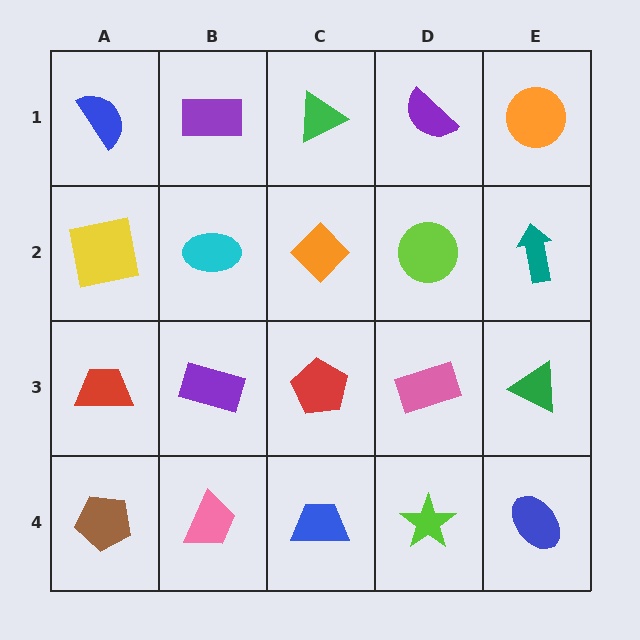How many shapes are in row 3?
5 shapes.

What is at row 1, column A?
A blue semicircle.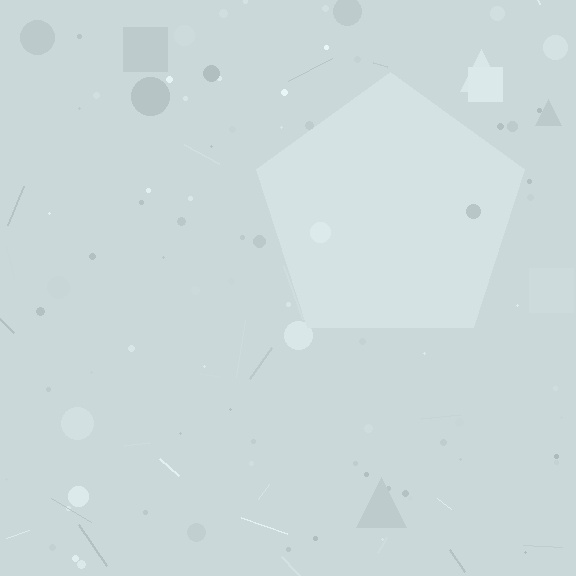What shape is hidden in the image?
A pentagon is hidden in the image.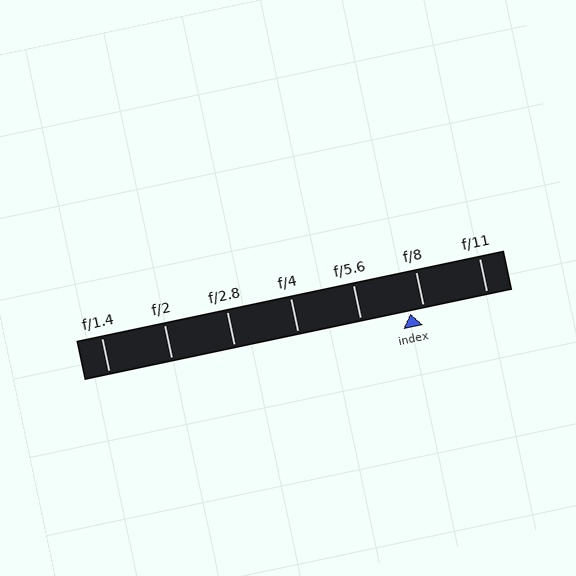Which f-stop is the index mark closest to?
The index mark is closest to f/8.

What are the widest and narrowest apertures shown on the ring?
The widest aperture shown is f/1.4 and the narrowest is f/11.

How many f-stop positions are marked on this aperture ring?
There are 7 f-stop positions marked.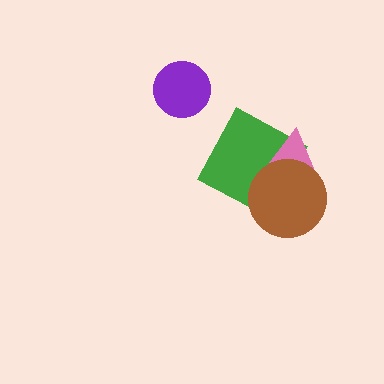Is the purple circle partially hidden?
No, no other shape covers it.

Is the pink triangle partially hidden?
Yes, it is partially covered by another shape.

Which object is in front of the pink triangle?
The brown circle is in front of the pink triangle.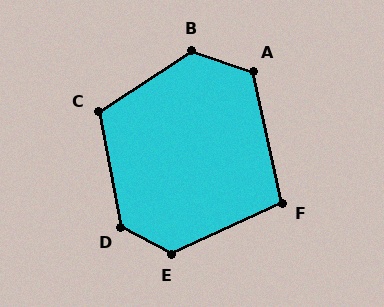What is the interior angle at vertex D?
Approximately 129 degrees (obtuse).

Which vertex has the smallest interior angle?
F, at approximately 103 degrees.